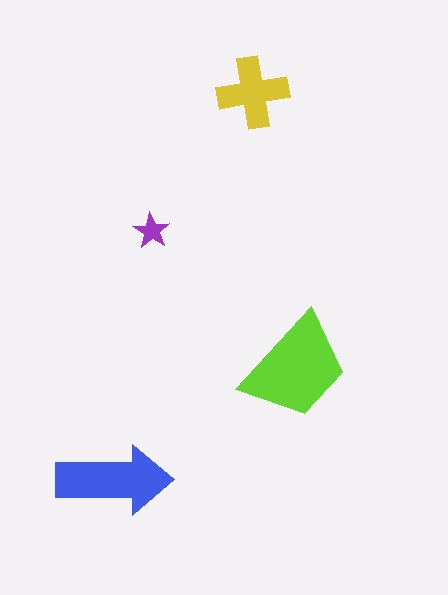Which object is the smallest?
The purple star.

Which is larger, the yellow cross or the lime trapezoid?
The lime trapezoid.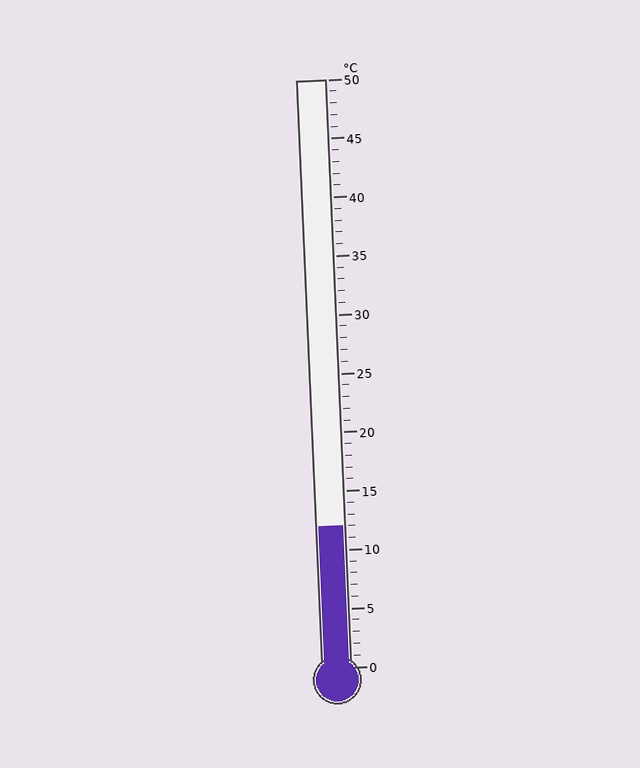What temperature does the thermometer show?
The thermometer shows approximately 12°C.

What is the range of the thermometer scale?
The thermometer scale ranges from 0°C to 50°C.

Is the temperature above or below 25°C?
The temperature is below 25°C.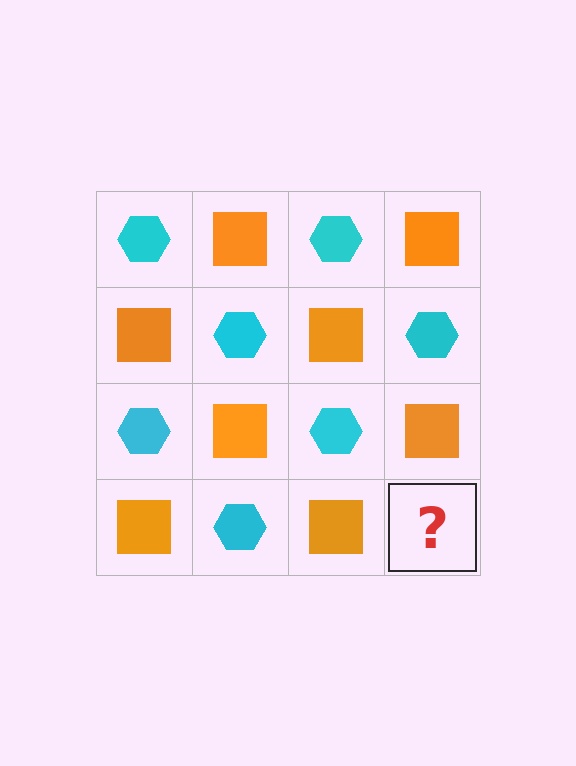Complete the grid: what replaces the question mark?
The question mark should be replaced with a cyan hexagon.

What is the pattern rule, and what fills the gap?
The rule is that it alternates cyan hexagon and orange square in a checkerboard pattern. The gap should be filled with a cyan hexagon.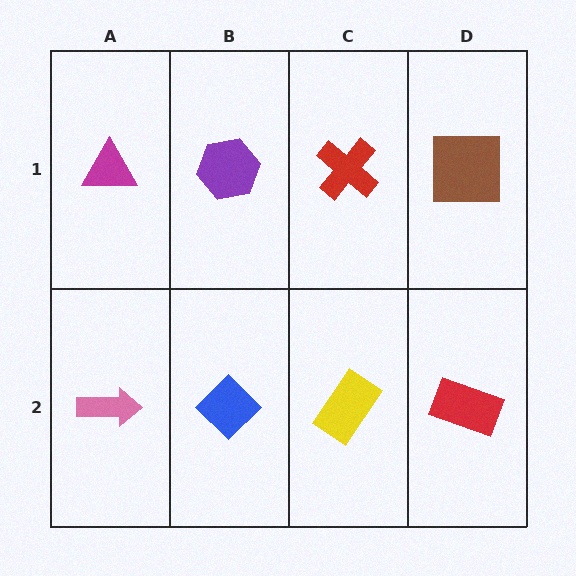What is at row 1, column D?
A brown square.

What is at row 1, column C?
A red cross.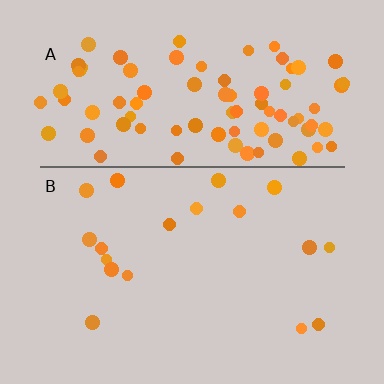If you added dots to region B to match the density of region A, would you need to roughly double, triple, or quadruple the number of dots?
Approximately quadruple.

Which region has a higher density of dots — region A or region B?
A (the top).